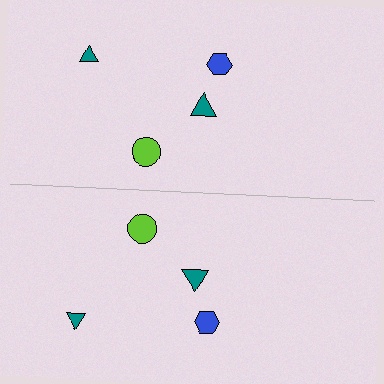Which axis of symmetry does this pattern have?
The pattern has a horizontal axis of symmetry running through the center of the image.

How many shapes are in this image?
There are 8 shapes in this image.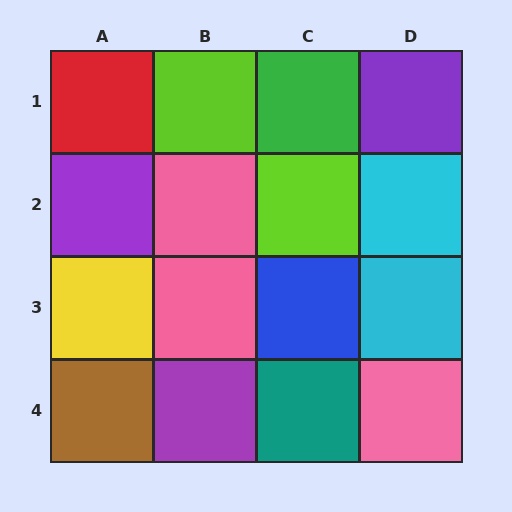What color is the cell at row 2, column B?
Pink.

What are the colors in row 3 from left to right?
Yellow, pink, blue, cyan.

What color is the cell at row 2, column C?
Lime.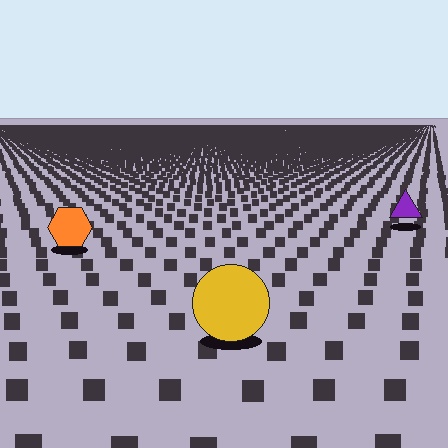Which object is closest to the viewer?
The yellow circle is closest. The texture marks near it are larger and more spread out.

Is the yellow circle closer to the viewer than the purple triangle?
Yes. The yellow circle is closer — you can tell from the texture gradient: the ground texture is coarser near it.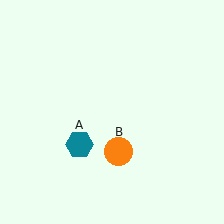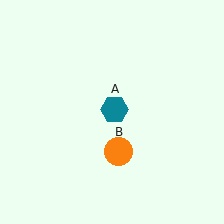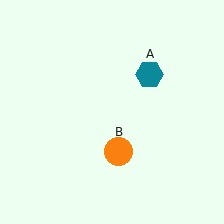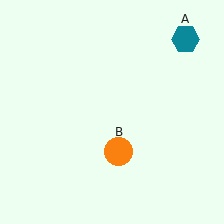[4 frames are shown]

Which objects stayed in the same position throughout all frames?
Orange circle (object B) remained stationary.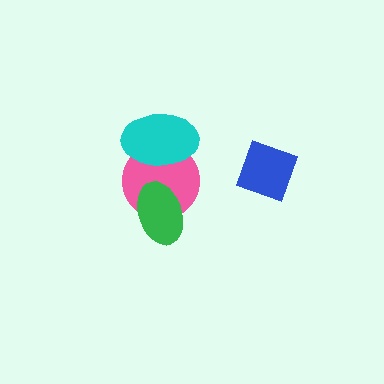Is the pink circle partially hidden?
Yes, it is partially covered by another shape.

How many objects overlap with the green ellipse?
1 object overlaps with the green ellipse.